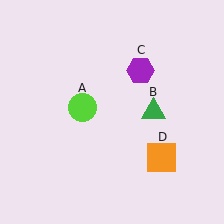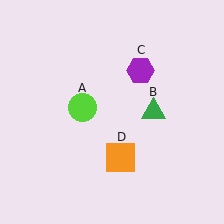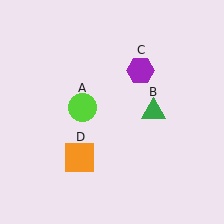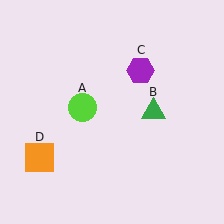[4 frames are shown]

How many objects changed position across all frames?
1 object changed position: orange square (object D).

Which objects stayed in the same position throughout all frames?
Lime circle (object A) and green triangle (object B) and purple hexagon (object C) remained stationary.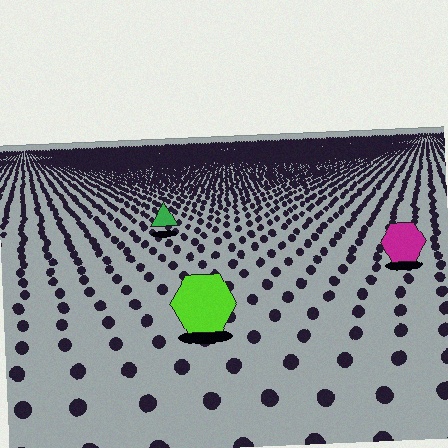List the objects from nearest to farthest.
From nearest to farthest: the lime hexagon, the magenta hexagon, the green triangle.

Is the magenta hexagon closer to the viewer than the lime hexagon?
No. The lime hexagon is closer — you can tell from the texture gradient: the ground texture is coarser near it.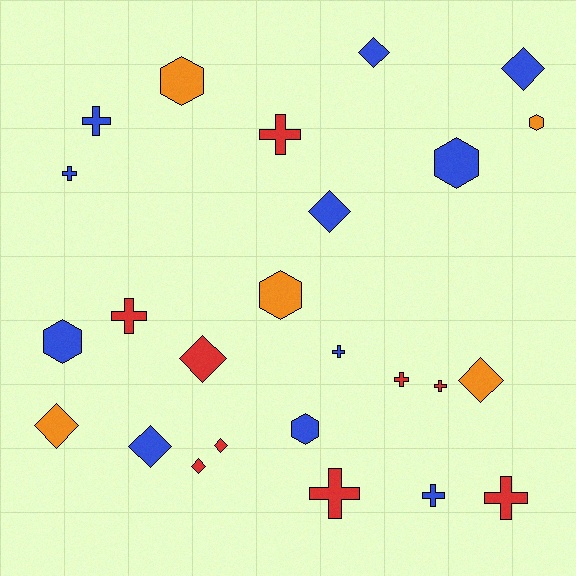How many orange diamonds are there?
There are 2 orange diamonds.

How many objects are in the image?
There are 25 objects.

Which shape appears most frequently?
Cross, with 10 objects.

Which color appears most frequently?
Blue, with 11 objects.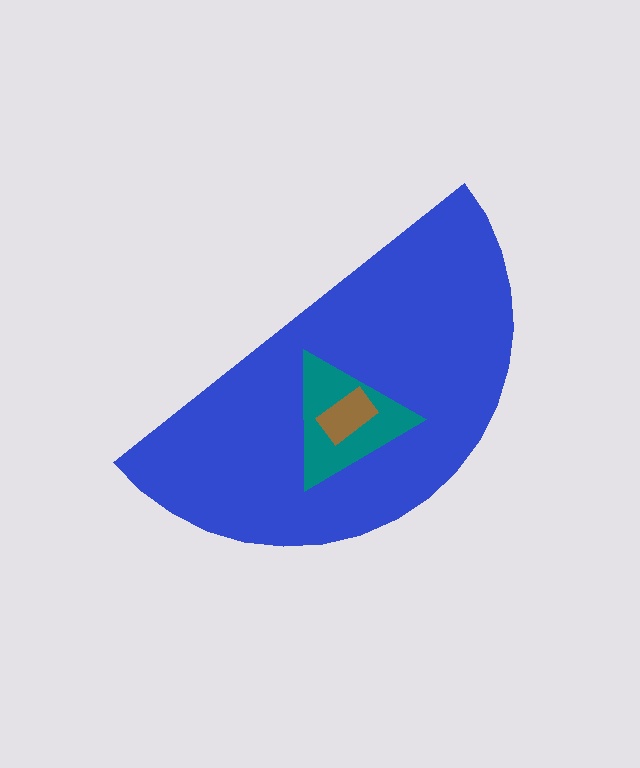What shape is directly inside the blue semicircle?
The teal triangle.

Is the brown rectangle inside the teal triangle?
Yes.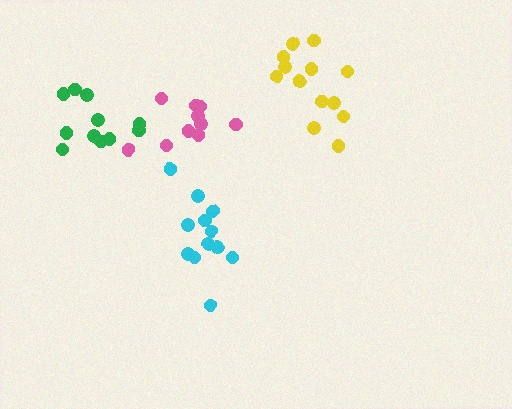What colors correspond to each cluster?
The clusters are colored: green, pink, cyan, yellow.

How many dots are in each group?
Group 1: 11 dots, Group 2: 10 dots, Group 3: 12 dots, Group 4: 13 dots (46 total).